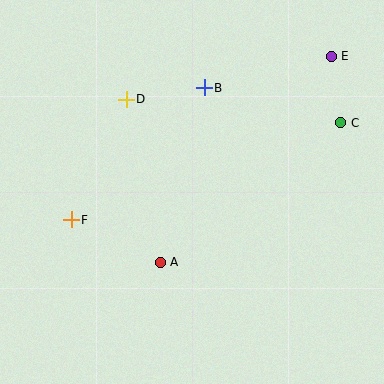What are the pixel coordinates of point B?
Point B is at (204, 88).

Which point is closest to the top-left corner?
Point D is closest to the top-left corner.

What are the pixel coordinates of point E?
Point E is at (331, 56).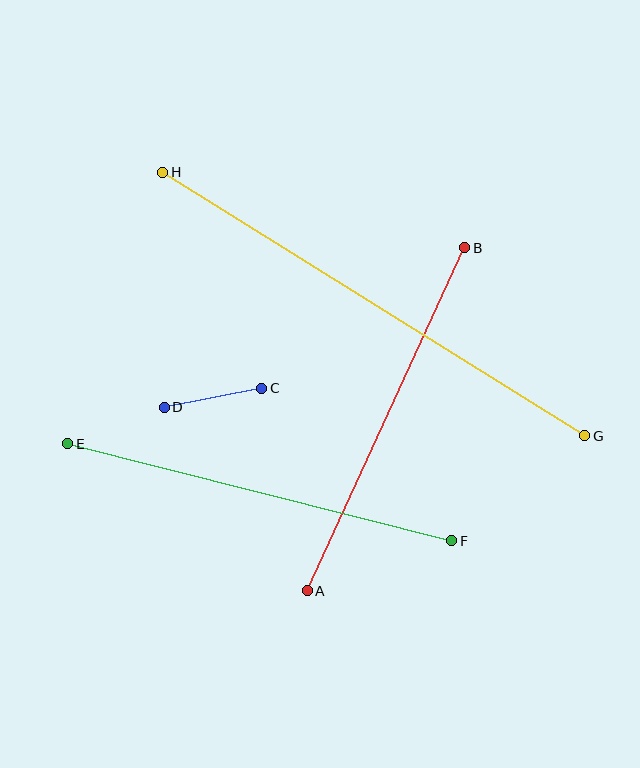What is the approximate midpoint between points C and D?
The midpoint is at approximately (213, 398) pixels.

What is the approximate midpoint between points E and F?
The midpoint is at approximately (260, 492) pixels.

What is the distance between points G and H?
The distance is approximately 497 pixels.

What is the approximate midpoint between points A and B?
The midpoint is at approximately (386, 419) pixels.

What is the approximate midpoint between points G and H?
The midpoint is at approximately (374, 304) pixels.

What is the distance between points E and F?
The distance is approximately 396 pixels.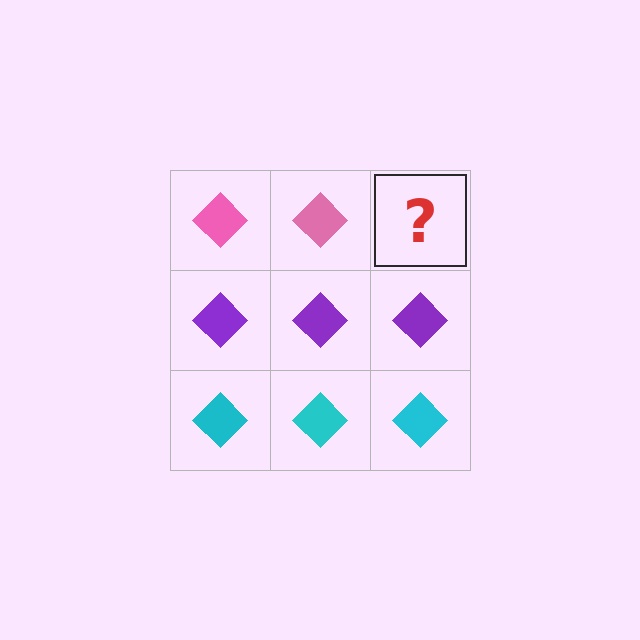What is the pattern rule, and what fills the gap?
The rule is that each row has a consistent color. The gap should be filled with a pink diamond.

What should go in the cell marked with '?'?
The missing cell should contain a pink diamond.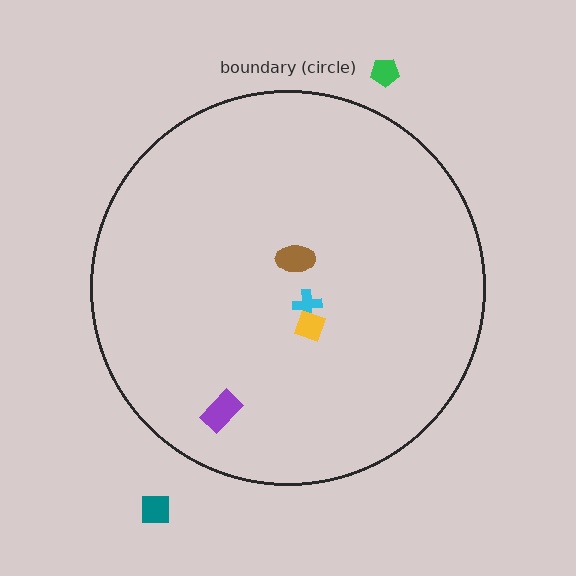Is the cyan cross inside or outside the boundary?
Inside.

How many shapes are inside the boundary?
4 inside, 2 outside.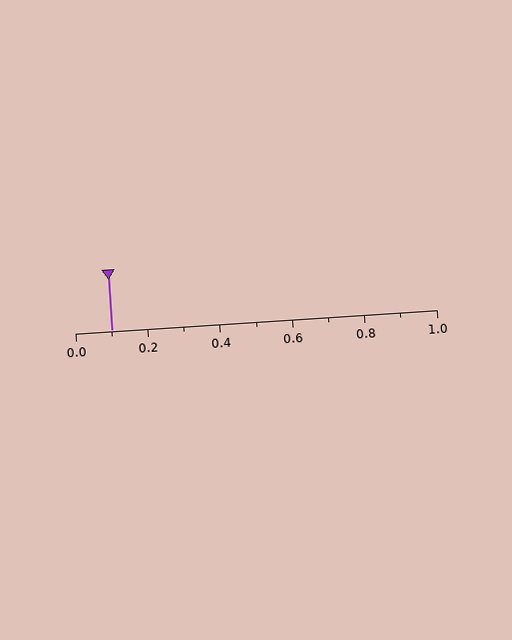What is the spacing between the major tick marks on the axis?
The major ticks are spaced 0.2 apart.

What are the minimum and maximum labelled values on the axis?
The axis runs from 0.0 to 1.0.